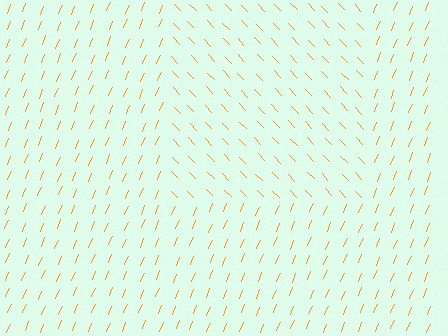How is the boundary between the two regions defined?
The boundary is defined purely by a change in line orientation (approximately 66 degrees difference). All lines are the same color and thickness.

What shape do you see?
I see a rectangle.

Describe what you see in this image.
The image is filled with small orange line segments. A rectangle region in the image has lines oriented differently from the surrounding lines, creating a visible texture boundary.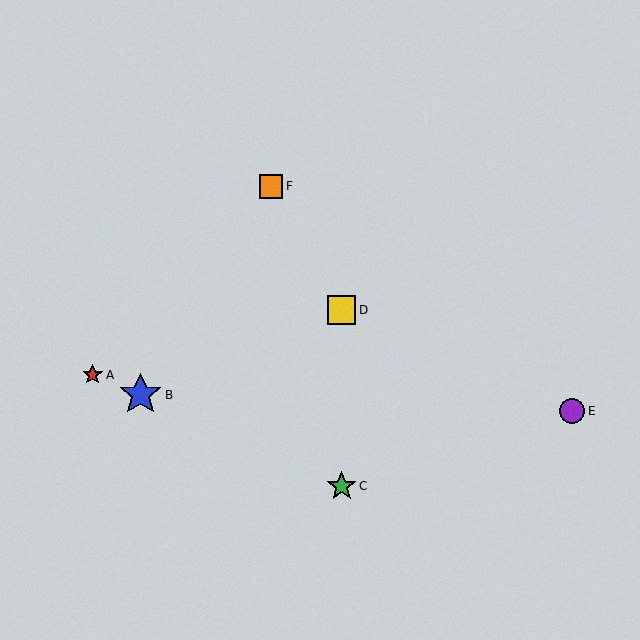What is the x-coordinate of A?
Object A is at x≈93.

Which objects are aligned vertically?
Objects C, D are aligned vertically.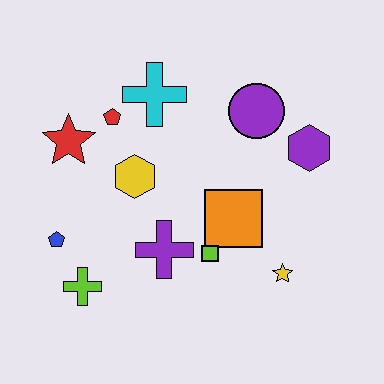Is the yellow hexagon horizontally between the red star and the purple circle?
Yes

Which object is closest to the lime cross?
The blue pentagon is closest to the lime cross.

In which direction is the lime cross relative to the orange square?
The lime cross is to the left of the orange square.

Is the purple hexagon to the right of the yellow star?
Yes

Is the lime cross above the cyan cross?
No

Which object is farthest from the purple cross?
The purple hexagon is farthest from the purple cross.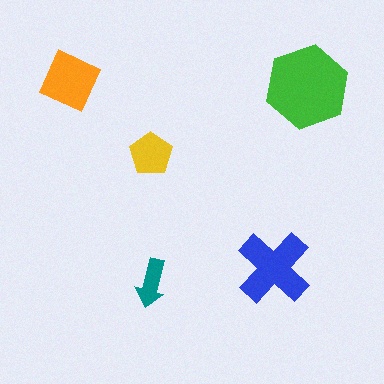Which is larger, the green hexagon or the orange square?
The green hexagon.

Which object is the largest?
The green hexagon.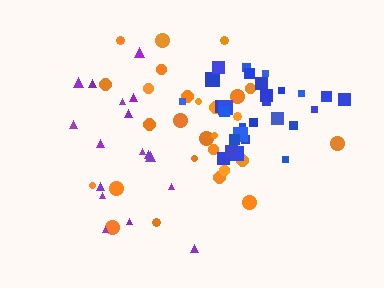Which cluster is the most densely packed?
Blue.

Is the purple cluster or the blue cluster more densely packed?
Blue.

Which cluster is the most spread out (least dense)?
Purple.